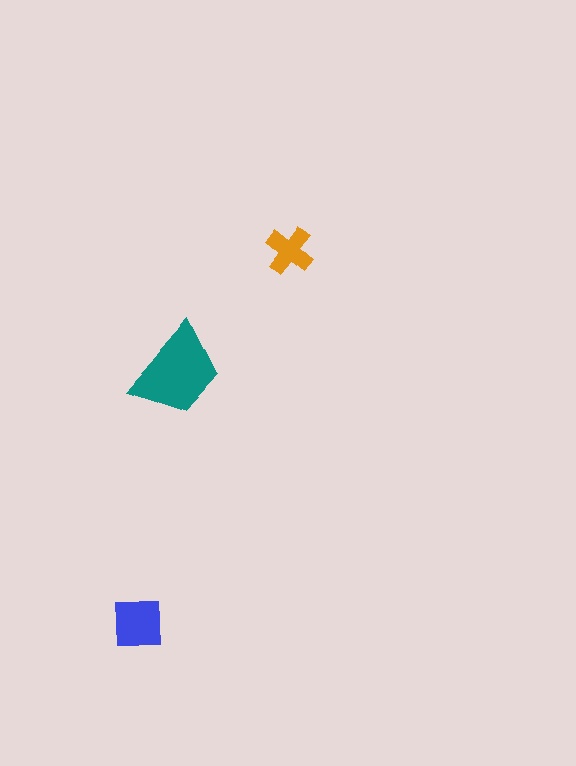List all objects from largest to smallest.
The teal trapezoid, the blue square, the orange cross.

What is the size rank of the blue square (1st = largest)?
2nd.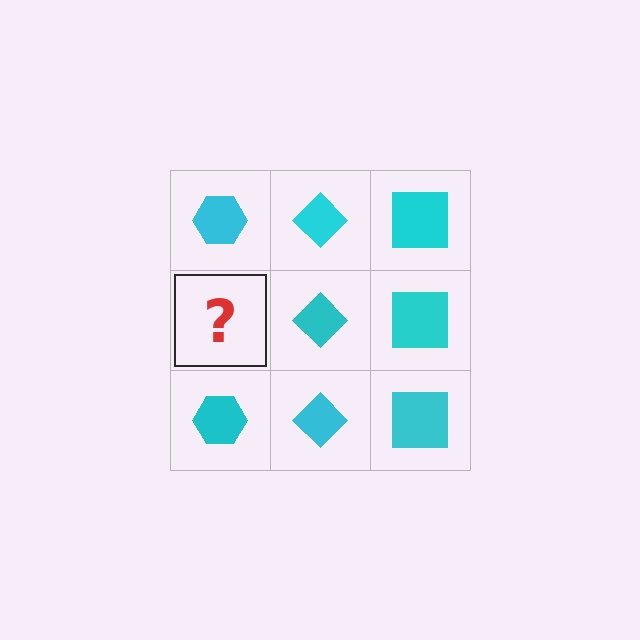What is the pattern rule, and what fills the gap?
The rule is that each column has a consistent shape. The gap should be filled with a cyan hexagon.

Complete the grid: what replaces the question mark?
The question mark should be replaced with a cyan hexagon.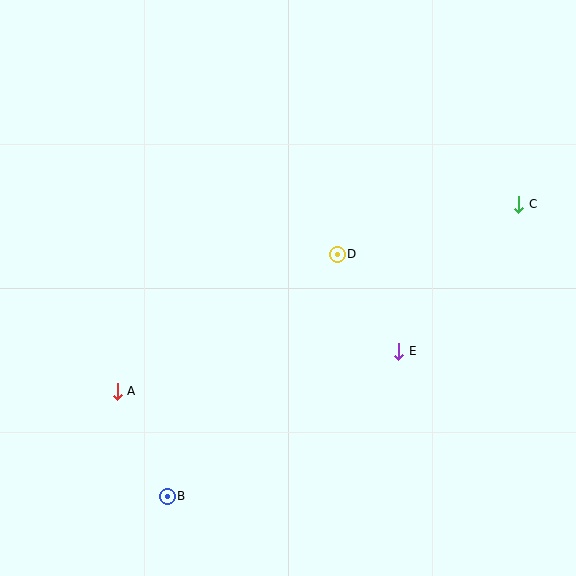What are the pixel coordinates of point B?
Point B is at (167, 496).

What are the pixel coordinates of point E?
Point E is at (399, 351).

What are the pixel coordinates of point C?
Point C is at (519, 204).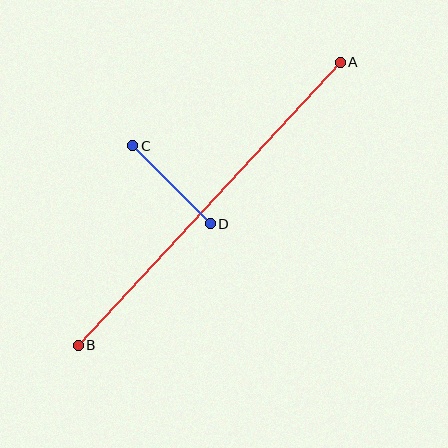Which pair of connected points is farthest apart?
Points A and B are farthest apart.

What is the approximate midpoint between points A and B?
The midpoint is at approximately (209, 204) pixels.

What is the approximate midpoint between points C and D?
The midpoint is at approximately (172, 185) pixels.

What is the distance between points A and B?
The distance is approximately 386 pixels.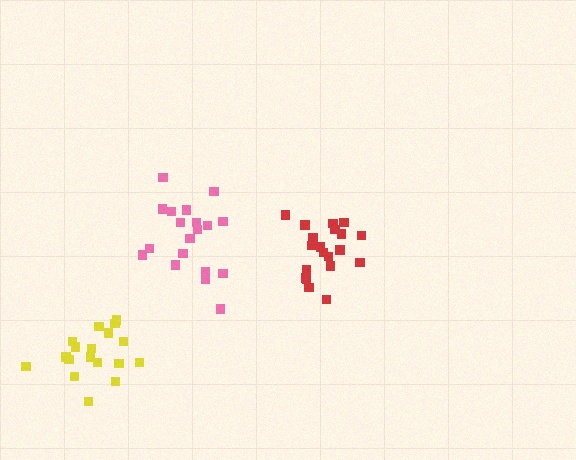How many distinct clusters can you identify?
There are 3 distinct clusters.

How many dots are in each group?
Group 1: 20 dots, Group 2: 18 dots, Group 3: 19 dots (57 total).